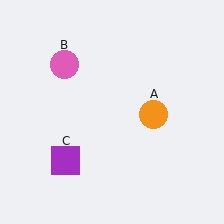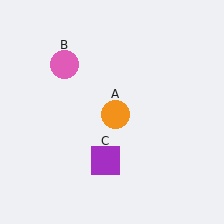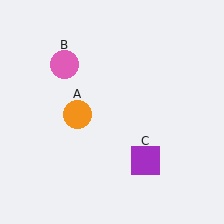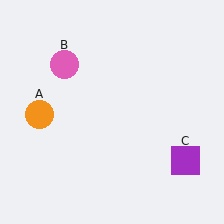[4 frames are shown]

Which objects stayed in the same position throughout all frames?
Pink circle (object B) remained stationary.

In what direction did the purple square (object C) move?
The purple square (object C) moved right.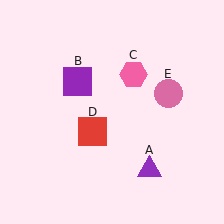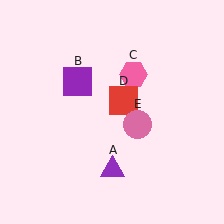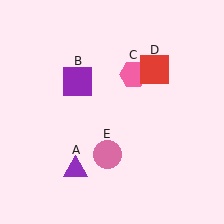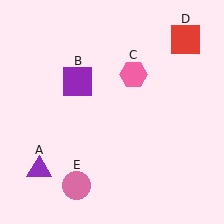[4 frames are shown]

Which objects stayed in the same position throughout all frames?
Purple square (object B) and pink hexagon (object C) remained stationary.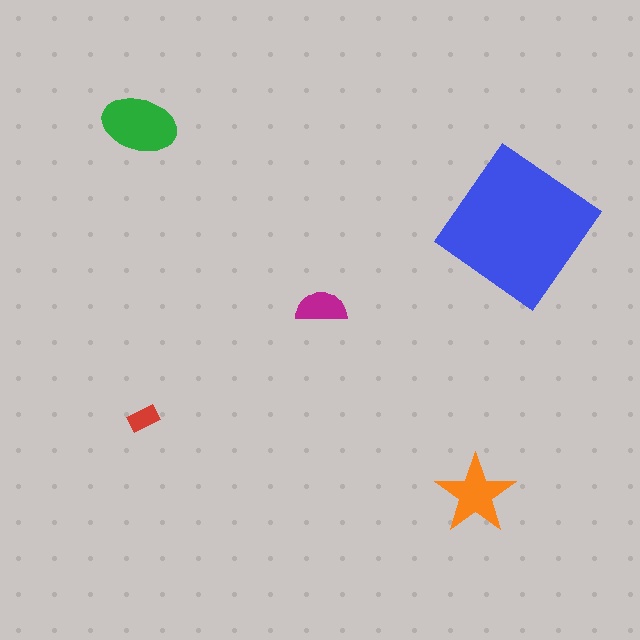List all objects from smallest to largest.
The red rectangle, the magenta semicircle, the orange star, the green ellipse, the blue diamond.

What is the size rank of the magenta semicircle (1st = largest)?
4th.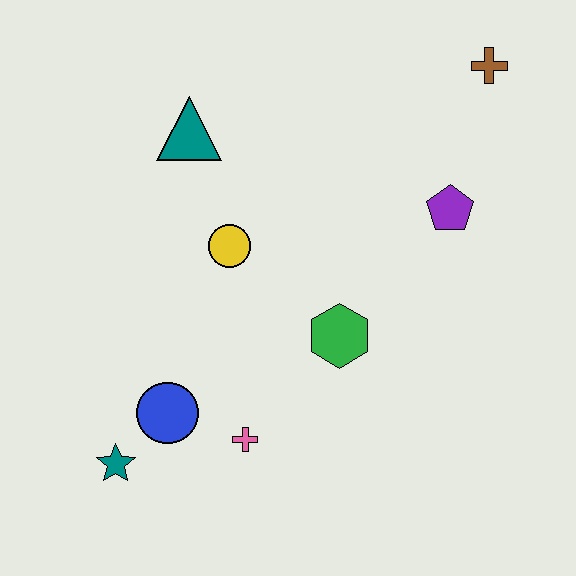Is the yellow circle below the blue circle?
No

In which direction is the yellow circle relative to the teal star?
The yellow circle is above the teal star.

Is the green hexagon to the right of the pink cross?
Yes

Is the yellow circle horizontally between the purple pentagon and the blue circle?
Yes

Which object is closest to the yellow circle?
The teal triangle is closest to the yellow circle.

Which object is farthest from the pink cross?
The brown cross is farthest from the pink cross.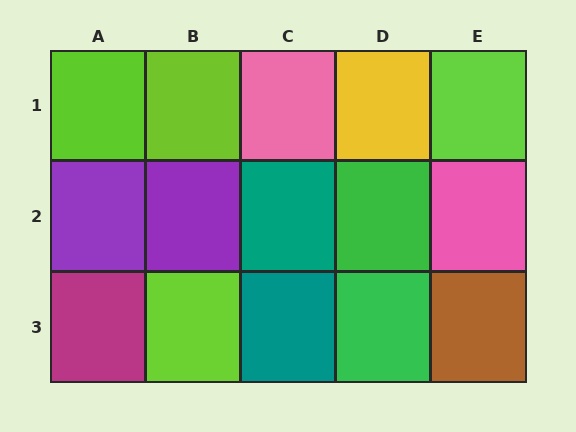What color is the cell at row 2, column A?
Purple.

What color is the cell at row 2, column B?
Purple.